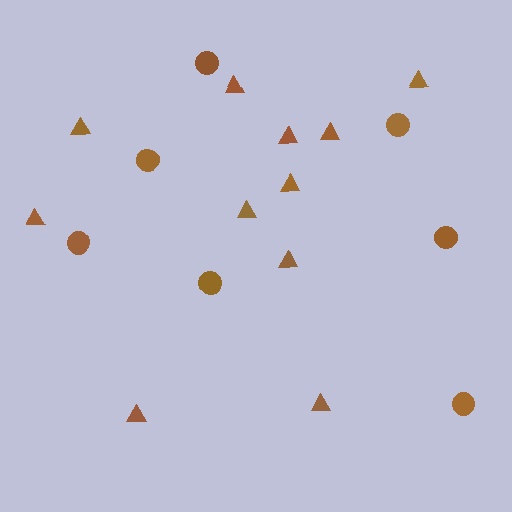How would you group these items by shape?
There are 2 groups: one group of circles (7) and one group of triangles (11).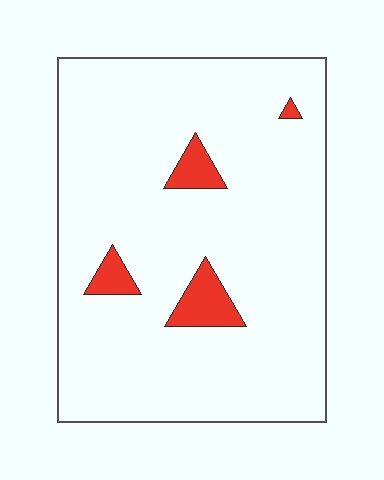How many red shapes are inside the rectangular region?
4.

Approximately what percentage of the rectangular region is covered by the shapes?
Approximately 5%.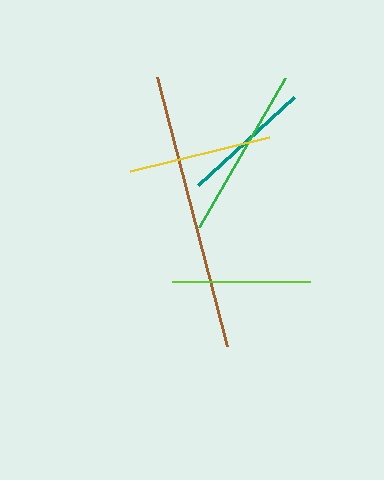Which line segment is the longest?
The brown line is the longest at approximately 277 pixels.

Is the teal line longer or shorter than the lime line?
The lime line is longer than the teal line.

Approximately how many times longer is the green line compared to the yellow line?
The green line is approximately 1.2 times the length of the yellow line.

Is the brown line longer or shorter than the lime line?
The brown line is longer than the lime line.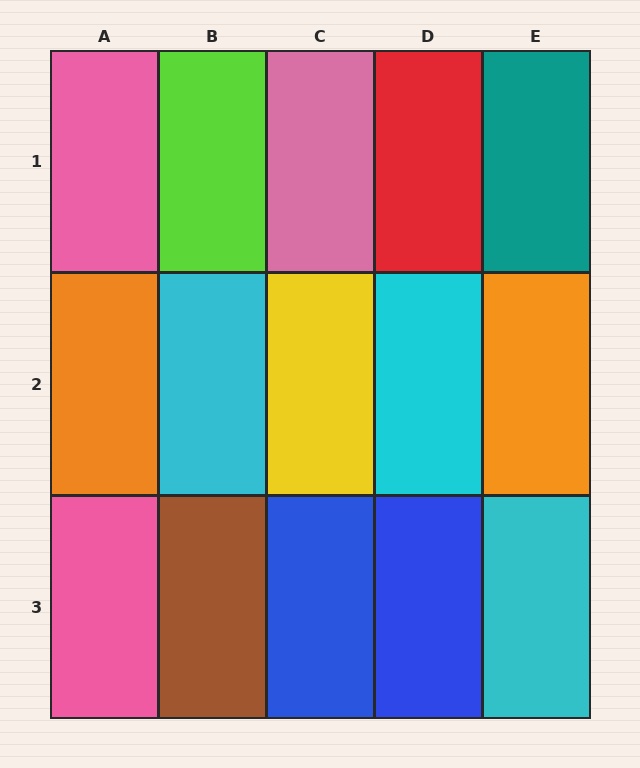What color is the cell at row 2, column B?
Cyan.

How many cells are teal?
1 cell is teal.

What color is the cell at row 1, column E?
Teal.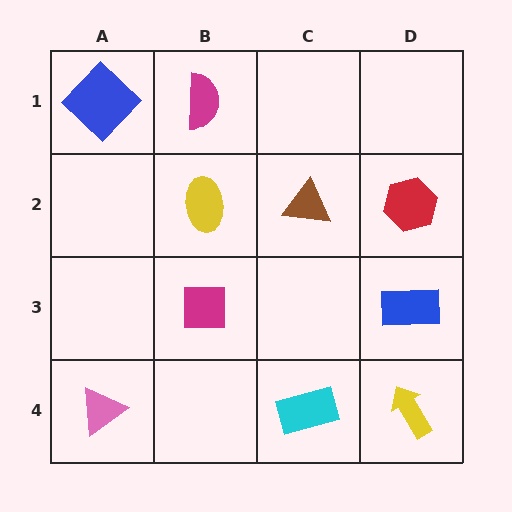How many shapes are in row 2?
3 shapes.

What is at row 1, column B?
A magenta semicircle.